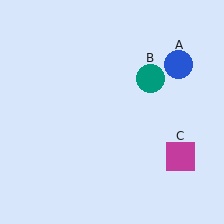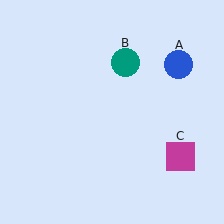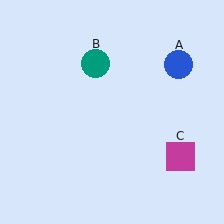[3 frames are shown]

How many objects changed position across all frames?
1 object changed position: teal circle (object B).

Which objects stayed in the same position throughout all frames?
Blue circle (object A) and magenta square (object C) remained stationary.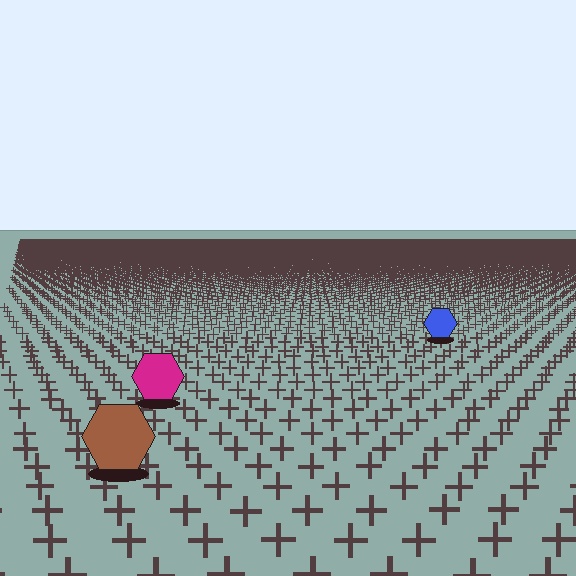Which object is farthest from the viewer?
The blue hexagon is farthest from the viewer. It appears smaller and the ground texture around it is denser.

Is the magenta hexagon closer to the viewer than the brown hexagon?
No. The brown hexagon is closer — you can tell from the texture gradient: the ground texture is coarser near it.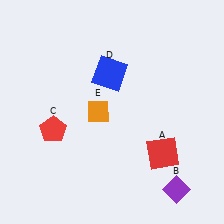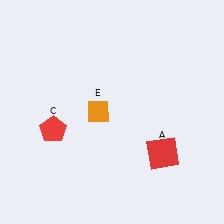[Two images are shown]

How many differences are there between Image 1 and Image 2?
There are 2 differences between the two images.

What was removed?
The blue square (D), the purple diamond (B) were removed in Image 2.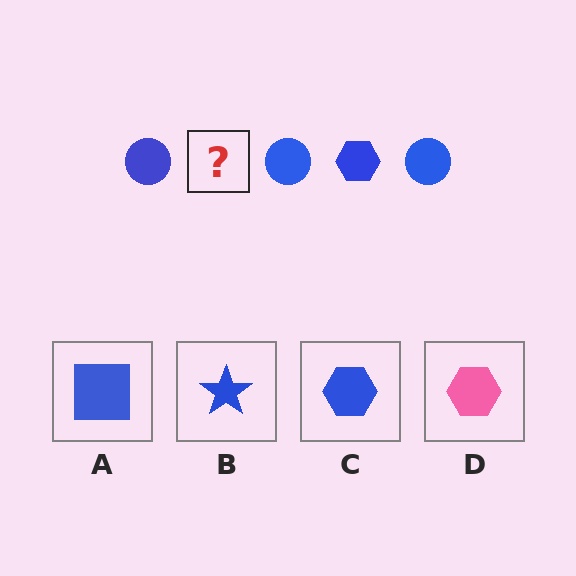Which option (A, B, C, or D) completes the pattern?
C.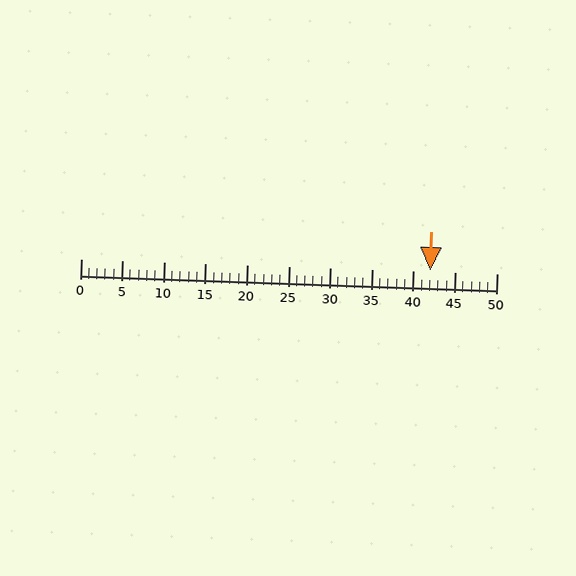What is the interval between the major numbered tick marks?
The major tick marks are spaced 5 units apart.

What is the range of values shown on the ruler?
The ruler shows values from 0 to 50.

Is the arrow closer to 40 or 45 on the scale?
The arrow is closer to 40.